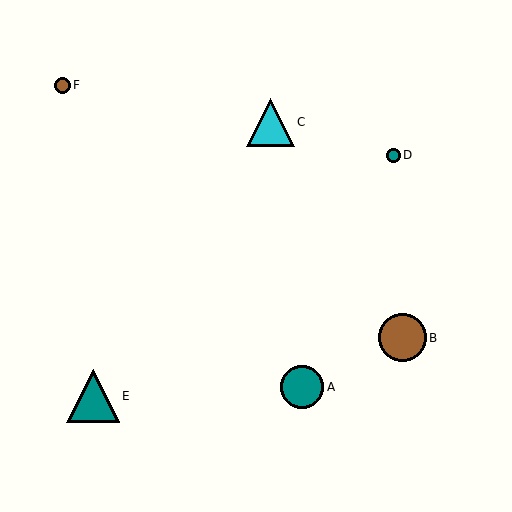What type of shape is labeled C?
Shape C is a cyan triangle.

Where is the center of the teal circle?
The center of the teal circle is at (302, 387).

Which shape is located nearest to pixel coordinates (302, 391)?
The teal circle (labeled A) at (302, 387) is nearest to that location.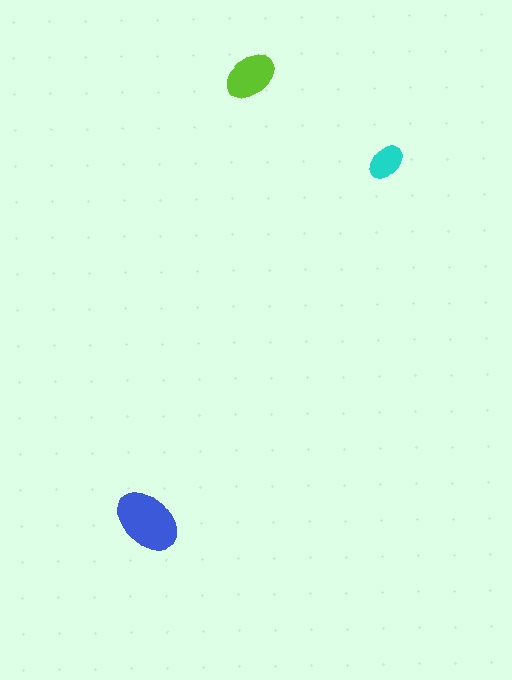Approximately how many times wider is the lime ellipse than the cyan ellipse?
About 1.5 times wider.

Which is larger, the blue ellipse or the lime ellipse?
The blue one.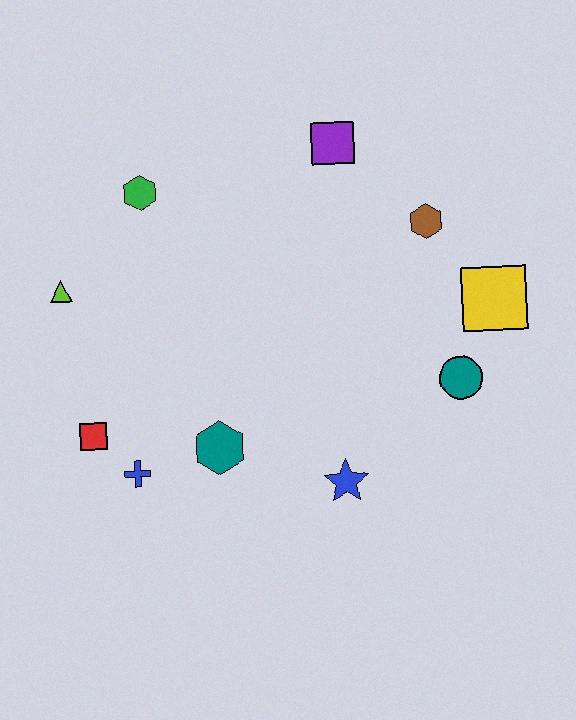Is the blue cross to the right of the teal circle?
No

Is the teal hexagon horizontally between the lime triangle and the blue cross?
No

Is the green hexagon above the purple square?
No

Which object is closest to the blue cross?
The red square is closest to the blue cross.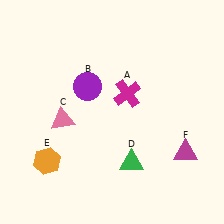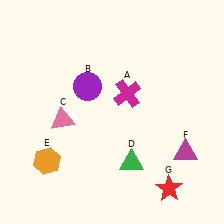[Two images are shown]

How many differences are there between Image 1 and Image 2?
There is 1 difference between the two images.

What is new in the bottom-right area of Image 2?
A red star (G) was added in the bottom-right area of Image 2.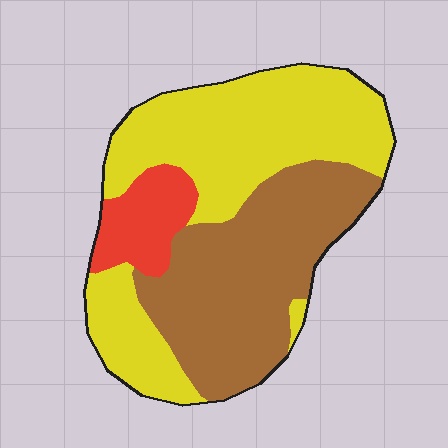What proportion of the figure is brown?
Brown covers 40% of the figure.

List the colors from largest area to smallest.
From largest to smallest: yellow, brown, red.